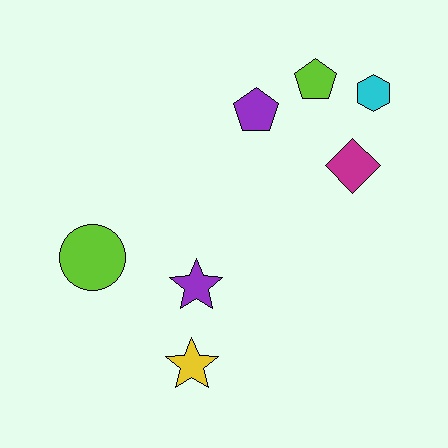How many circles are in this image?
There is 1 circle.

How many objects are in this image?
There are 7 objects.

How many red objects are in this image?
There are no red objects.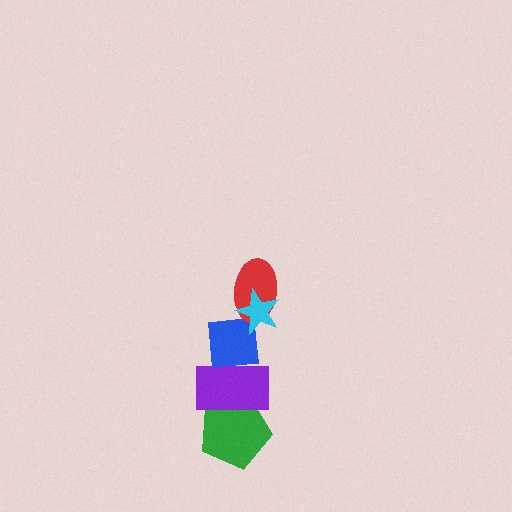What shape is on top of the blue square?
The red ellipse is on top of the blue square.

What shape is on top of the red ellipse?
The cyan star is on top of the red ellipse.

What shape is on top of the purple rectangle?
The blue square is on top of the purple rectangle.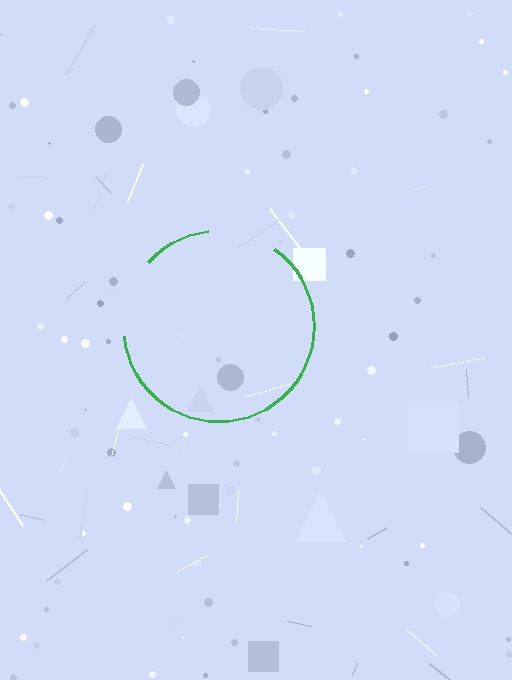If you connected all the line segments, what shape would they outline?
They would outline a circle.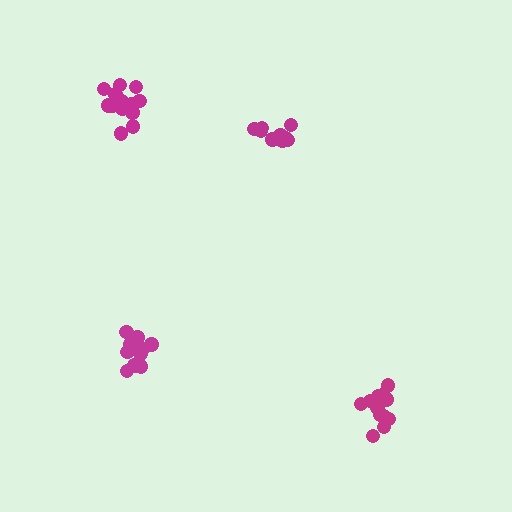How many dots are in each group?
Group 1: 13 dots, Group 2: 10 dots, Group 3: 13 dots, Group 4: 14 dots (50 total).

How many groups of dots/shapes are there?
There are 4 groups.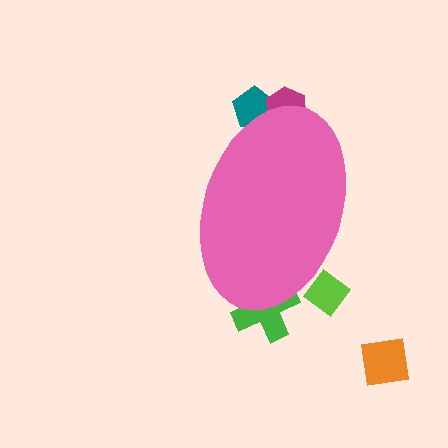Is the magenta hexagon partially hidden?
Yes, the magenta hexagon is partially hidden behind the pink ellipse.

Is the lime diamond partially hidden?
Yes, the lime diamond is partially hidden behind the pink ellipse.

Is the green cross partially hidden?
Yes, the green cross is partially hidden behind the pink ellipse.